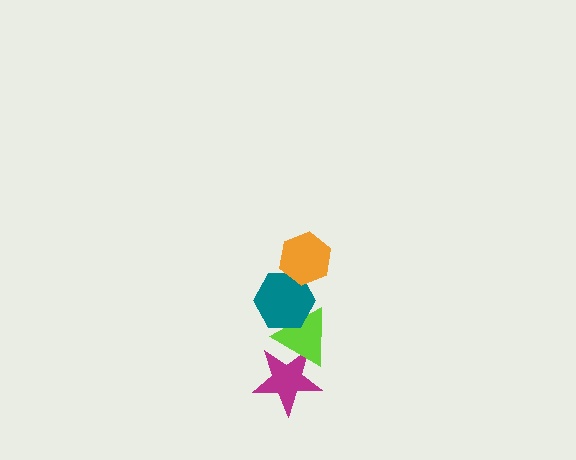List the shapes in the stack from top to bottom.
From top to bottom: the orange hexagon, the teal hexagon, the lime triangle, the magenta star.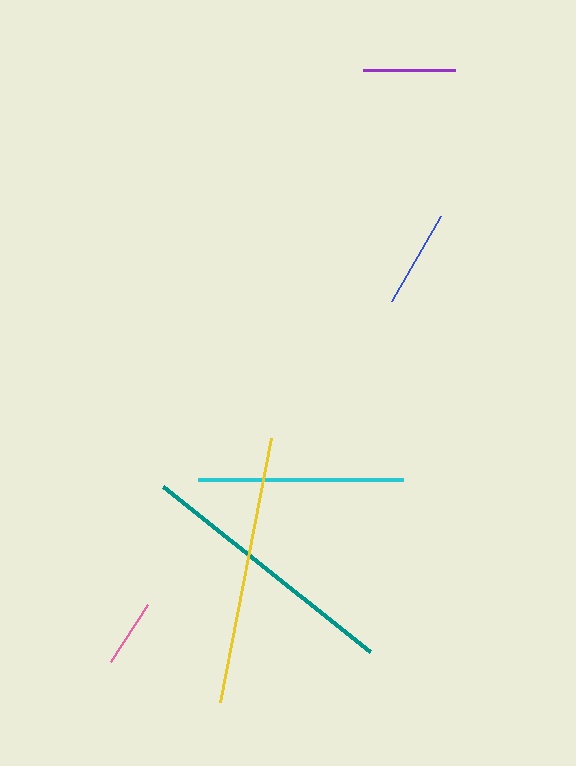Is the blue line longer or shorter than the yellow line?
The yellow line is longer than the blue line.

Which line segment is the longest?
The yellow line is the longest at approximately 269 pixels.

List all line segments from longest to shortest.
From longest to shortest: yellow, teal, cyan, blue, purple, pink.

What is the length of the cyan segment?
The cyan segment is approximately 205 pixels long.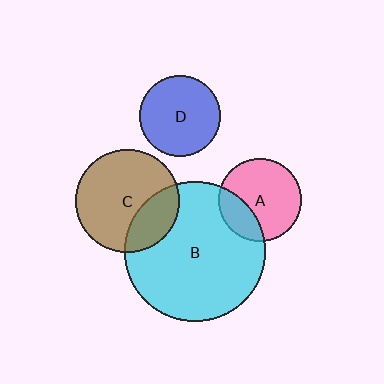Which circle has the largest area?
Circle B (cyan).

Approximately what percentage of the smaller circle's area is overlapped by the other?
Approximately 25%.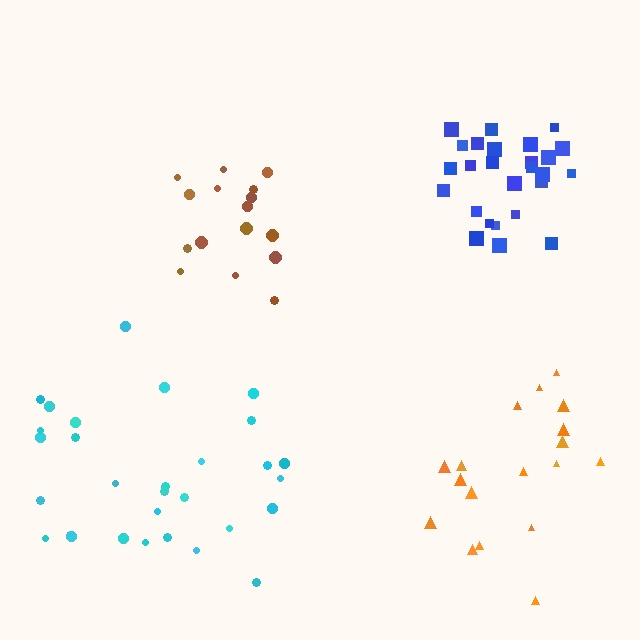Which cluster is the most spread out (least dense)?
Orange.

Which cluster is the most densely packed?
Blue.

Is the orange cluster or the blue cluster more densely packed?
Blue.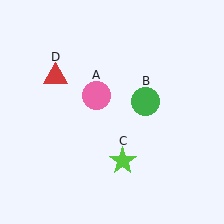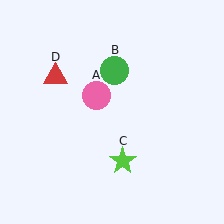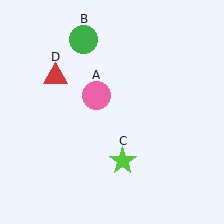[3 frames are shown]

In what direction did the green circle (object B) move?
The green circle (object B) moved up and to the left.